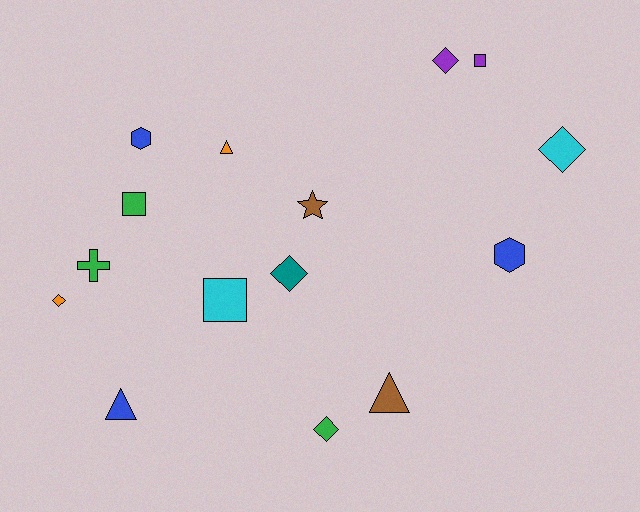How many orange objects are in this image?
There are 2 orange objects.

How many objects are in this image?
There are 15 objects.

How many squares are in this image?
There are 3 squares.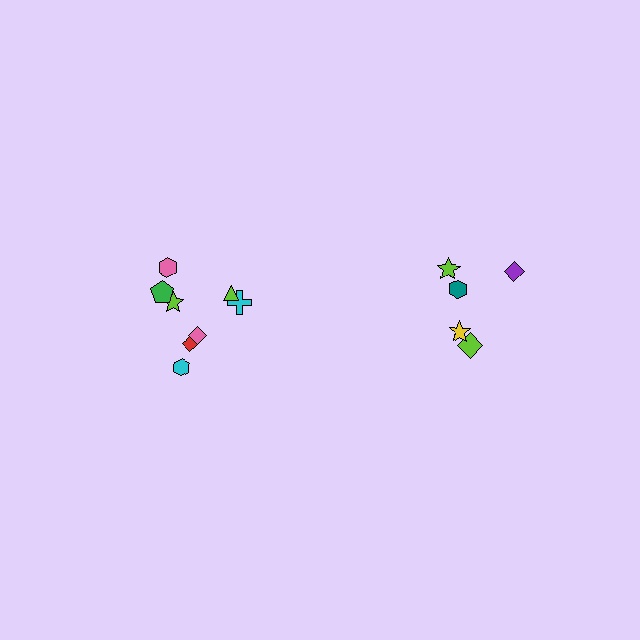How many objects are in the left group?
There are 8 objects.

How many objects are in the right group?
There are 5 objects.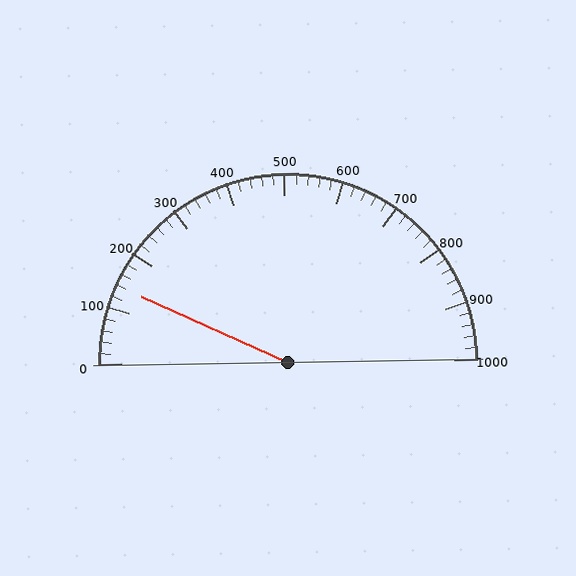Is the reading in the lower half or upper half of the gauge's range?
The reading is in the lower half of the range (0 to 1000).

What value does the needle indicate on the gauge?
The needle indicates approximately 140.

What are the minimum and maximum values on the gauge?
The gauge ranges from 0 to 1000.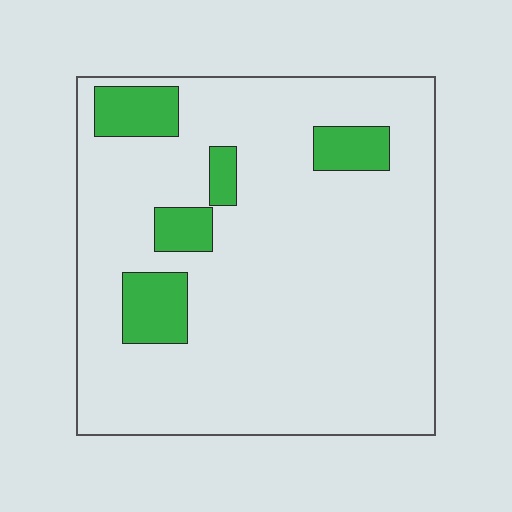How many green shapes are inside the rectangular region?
5.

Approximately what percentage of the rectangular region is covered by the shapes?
Approximately 15%.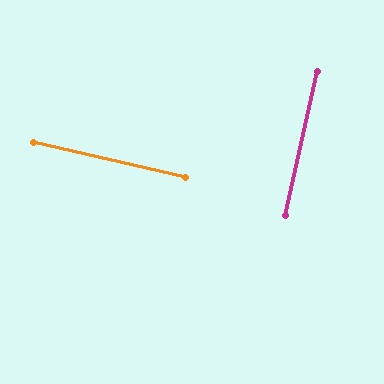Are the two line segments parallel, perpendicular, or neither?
Perpendicular — they meet at approximately 89°.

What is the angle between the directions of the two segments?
Approximately 89 degrees.